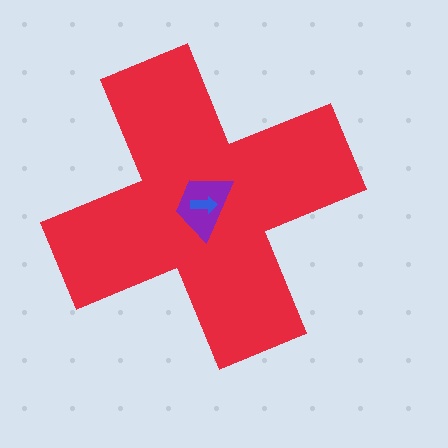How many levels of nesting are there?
3.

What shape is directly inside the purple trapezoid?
The blue arrow.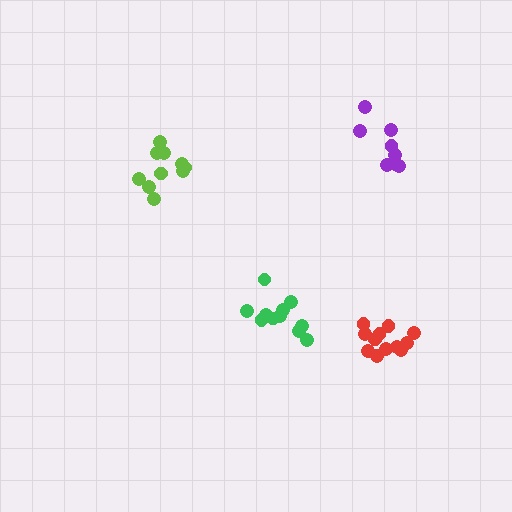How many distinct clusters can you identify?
There are 4 distinct clusters.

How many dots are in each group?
Group 1: 10 dots, Group 2: 11 dots, Group 3: 12 dots, Group 4: 8 dots (41 total).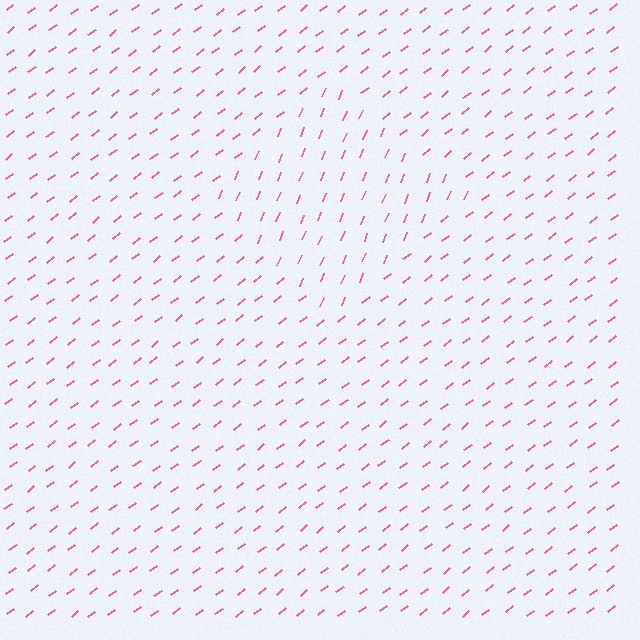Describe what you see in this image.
The image is filled with small pink line segments. A diamond region in the image has lines oriented differently from the surrounding lines, creating a visible texture boundary.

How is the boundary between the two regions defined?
The boundary is defined purely by a change in line orientation (approximately 31 degrees difference). All lines are the same color and thickness.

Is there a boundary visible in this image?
Yes, there is a texture boundary formed by a change in line orientation.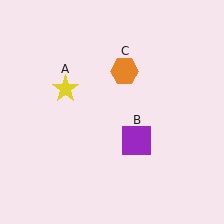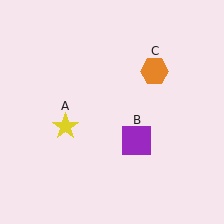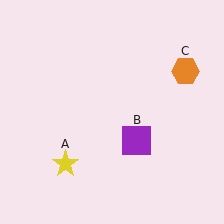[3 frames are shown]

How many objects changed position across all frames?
2 objects changed position: yellow star (object A), orange hexagon (object C).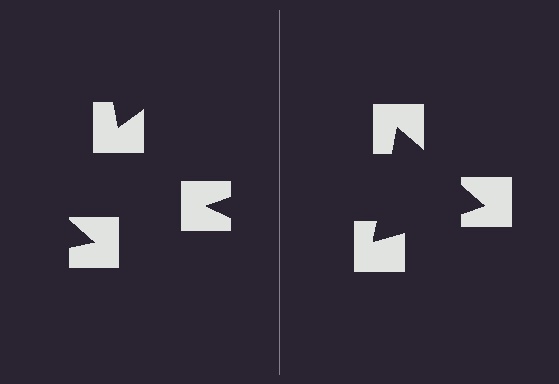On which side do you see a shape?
An illusory triangle appears on the right side. On the left side the wedge cuts are rotated, so no coherent shape forms.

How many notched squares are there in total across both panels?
6 — 3 on each side.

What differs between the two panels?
The notched squares are positioned identically on both sides; only the wedge orientations differ. On the right they align to a triangle; on the left they are misaligned.